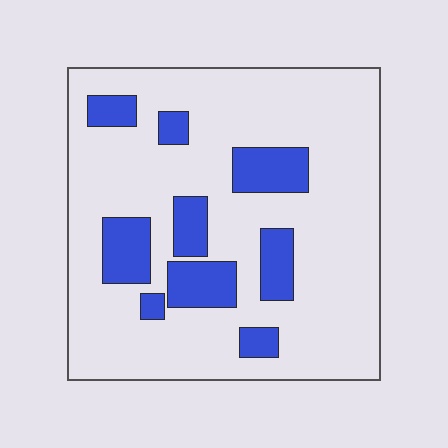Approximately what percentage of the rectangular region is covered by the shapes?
Approximately 20%.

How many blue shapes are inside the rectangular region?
9.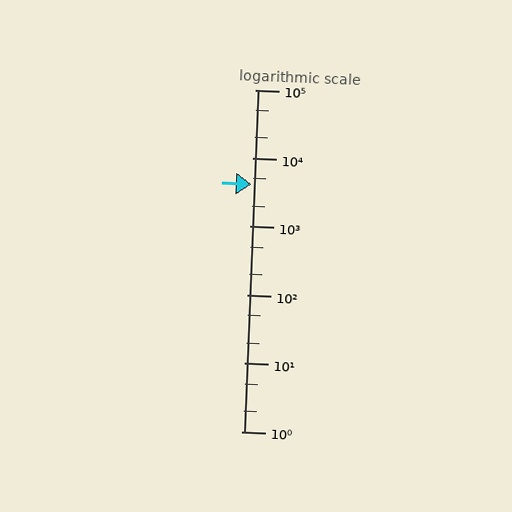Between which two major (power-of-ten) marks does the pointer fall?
The pointer is between 1000 and 10000.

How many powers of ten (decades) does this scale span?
The scale spans 5 decades, from 1 to 100000.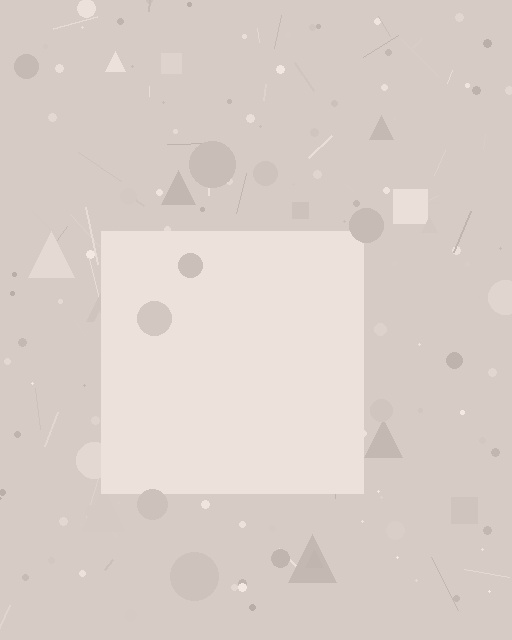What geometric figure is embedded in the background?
A square is embedded in the background.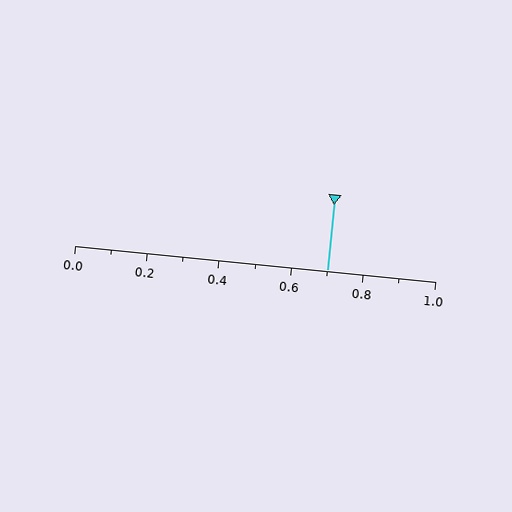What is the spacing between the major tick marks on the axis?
The major ticks are spaced 0.2 apart.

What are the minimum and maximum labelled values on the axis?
The axis runs from 0.0 to 1.0.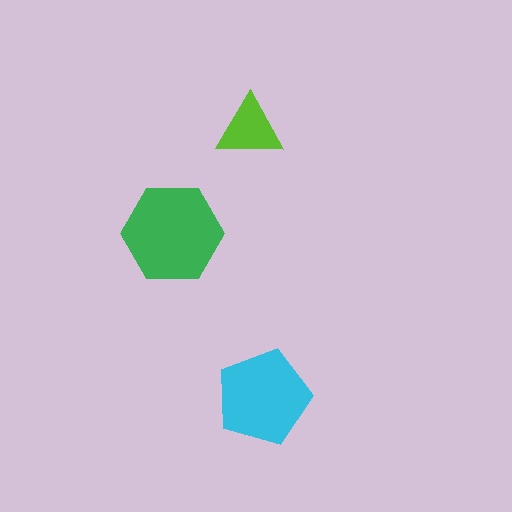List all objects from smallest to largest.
The lime triangle, the cyan pentagon, the green hexagon.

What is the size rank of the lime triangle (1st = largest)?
3rd.